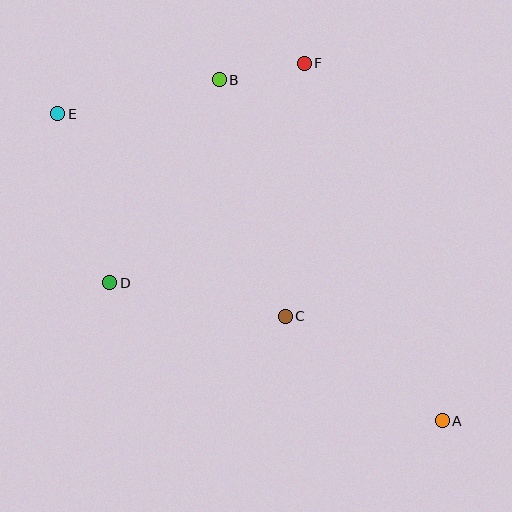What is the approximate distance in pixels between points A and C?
The distance between A and C is approximately 189 pixels.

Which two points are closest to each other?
Points B and F are closest to each other.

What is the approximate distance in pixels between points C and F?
The distance between C and F is approximately 254 pixels.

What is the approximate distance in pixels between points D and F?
The distance between D and F is approximately 294 pixels.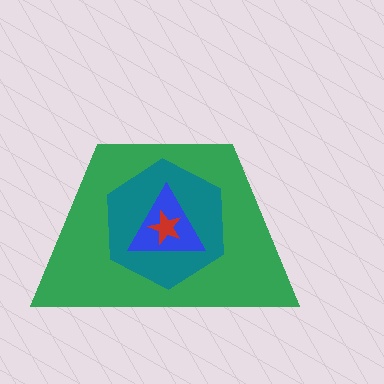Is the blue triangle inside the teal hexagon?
Yes.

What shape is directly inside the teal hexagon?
The blue triangle.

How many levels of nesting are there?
4.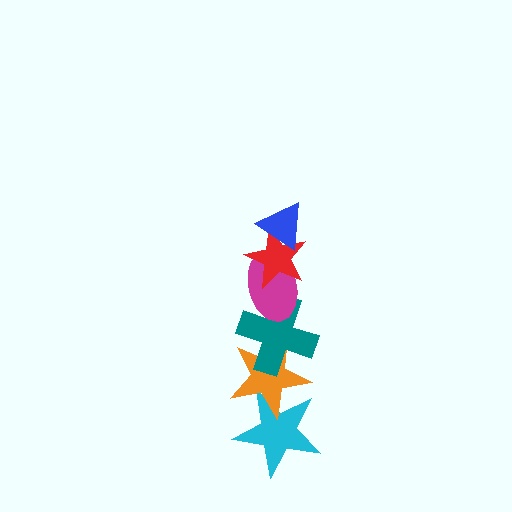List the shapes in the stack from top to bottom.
From top to bottom: the blue triangle, the red star, the magenta ellipse, the teal cross, the orange star, the cyan star.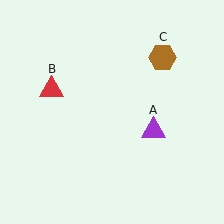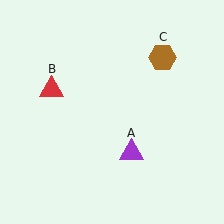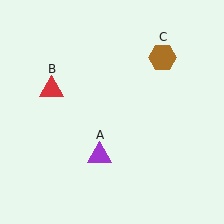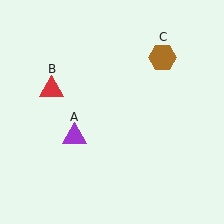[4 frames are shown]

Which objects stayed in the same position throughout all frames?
Red triangle (object B) and brown hexagon (object C) remained stationary.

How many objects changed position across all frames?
1 object changed position: purple triangle (object A).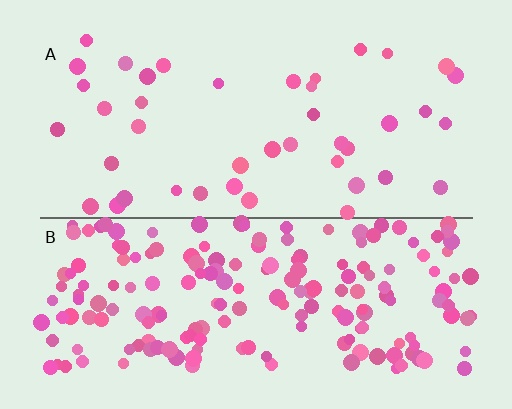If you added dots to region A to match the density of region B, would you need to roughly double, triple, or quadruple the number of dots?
Approximately quadruple.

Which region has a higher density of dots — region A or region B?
B (the bottom).